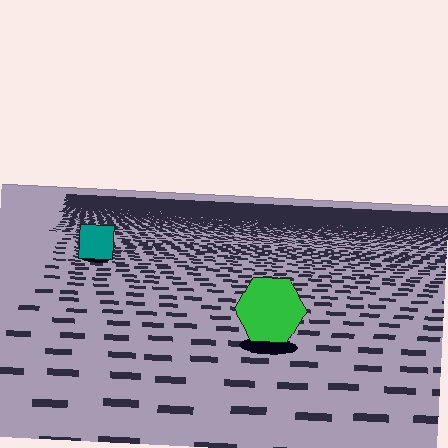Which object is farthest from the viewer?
The teal square is farthest from the viewer. It appears smaller and the ground texture around it is denser.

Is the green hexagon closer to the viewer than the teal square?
Yes. The green hexagon is closer — you can tell from the texture gradient: the ground texture is coarser near it.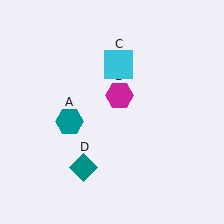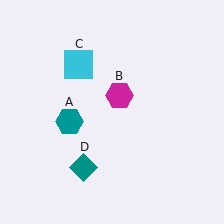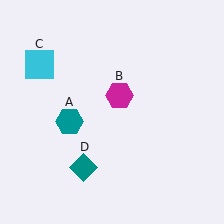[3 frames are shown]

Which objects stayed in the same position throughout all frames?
Teal hexagon (object A) and magenta hexagon (object B) and teal diamond (object D) remained stationary.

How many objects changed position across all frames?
1 object changed position: cyan square (object C).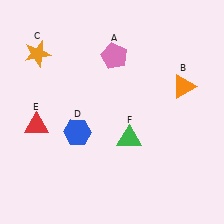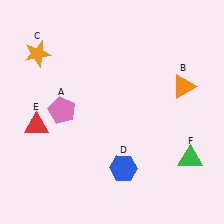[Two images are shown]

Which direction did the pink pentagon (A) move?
The pink pentagon (A) moved down.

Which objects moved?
The objects that moved are: the pink pentagon (A), the blue hexagon (D), the green triangle (F).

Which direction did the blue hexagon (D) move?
The blue hexagon (D) moved right.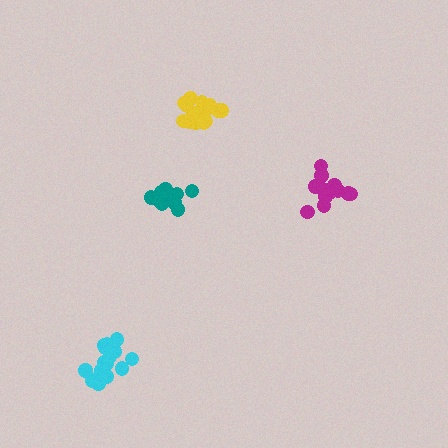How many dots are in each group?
Group 1: 14 dots, Group 2: 13 dots, Group 3: 16 dots, Group 4: 16 dots (59 total).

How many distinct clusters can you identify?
There are 4 distinct clusters.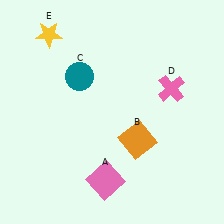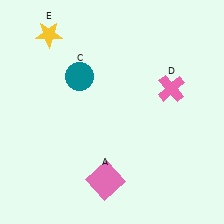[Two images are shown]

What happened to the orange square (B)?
The orange square (B) was removed in Image 2. It was in the bottom-right area of Image 1.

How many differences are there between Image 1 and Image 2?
There is 1 difference between the two images.